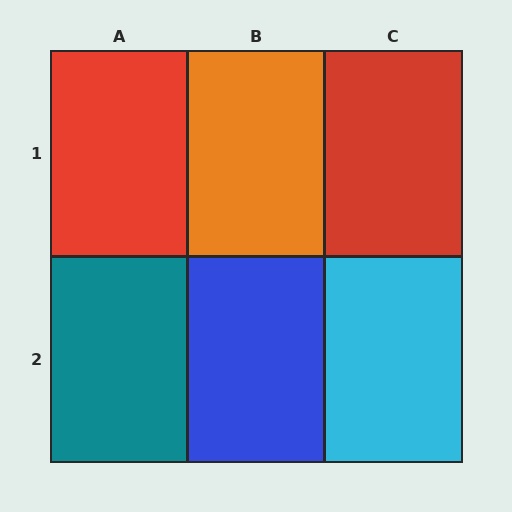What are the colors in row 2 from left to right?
Teal, blue, cyan.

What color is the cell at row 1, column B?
Orange.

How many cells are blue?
1 cell is blue.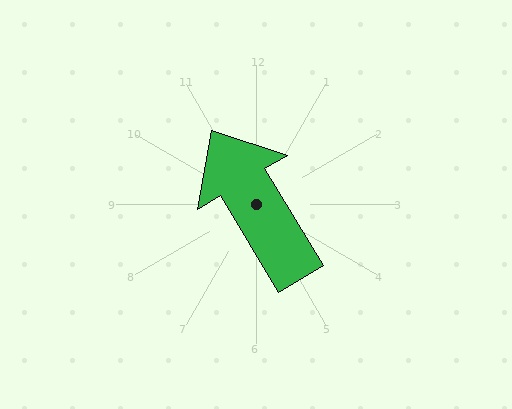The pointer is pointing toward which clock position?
Roughly 11 o'clock.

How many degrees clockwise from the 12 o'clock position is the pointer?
Approximately 329 degrees.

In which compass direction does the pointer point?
Northwest.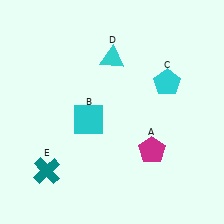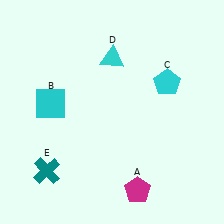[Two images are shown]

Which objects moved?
The objects that moved are: the magenta pentagon (A), the cyan square (B).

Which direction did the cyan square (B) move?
The cyan square (B) moved left.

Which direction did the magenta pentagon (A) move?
The magenta pentagon (A) moved down.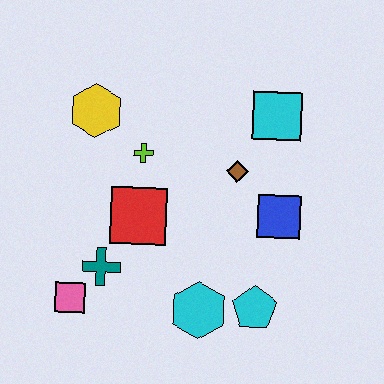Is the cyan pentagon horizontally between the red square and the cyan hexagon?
No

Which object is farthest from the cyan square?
The pink square is farthest from the cyan square.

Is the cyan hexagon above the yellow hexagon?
No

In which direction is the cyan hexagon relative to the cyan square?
The cyan hexagon is below the cyan square.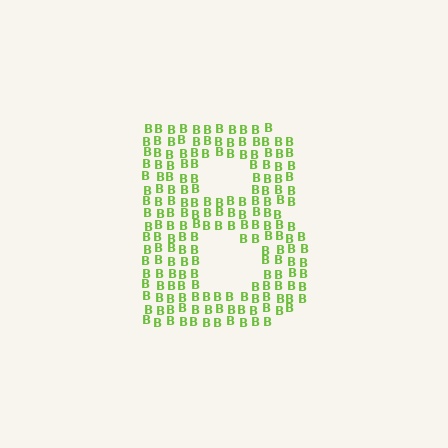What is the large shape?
The large shape is the letter B.